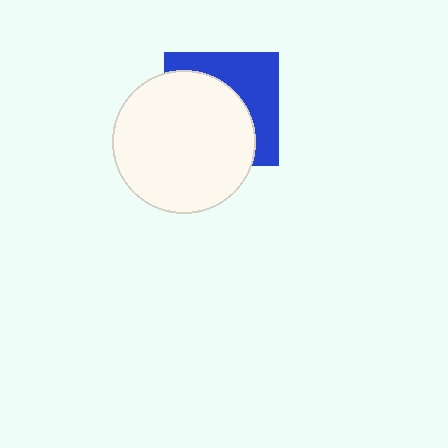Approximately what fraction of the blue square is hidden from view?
Roughly 58% of the blue square is hidden behind the white circle.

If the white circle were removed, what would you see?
You would see the complete blue square.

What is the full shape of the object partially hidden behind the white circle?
The partially hidden object is a blue square.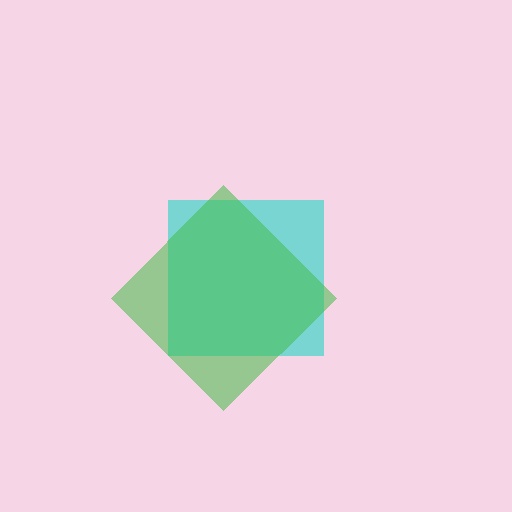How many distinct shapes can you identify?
There are 2 distinct shapes: a cyan square, a green diamond.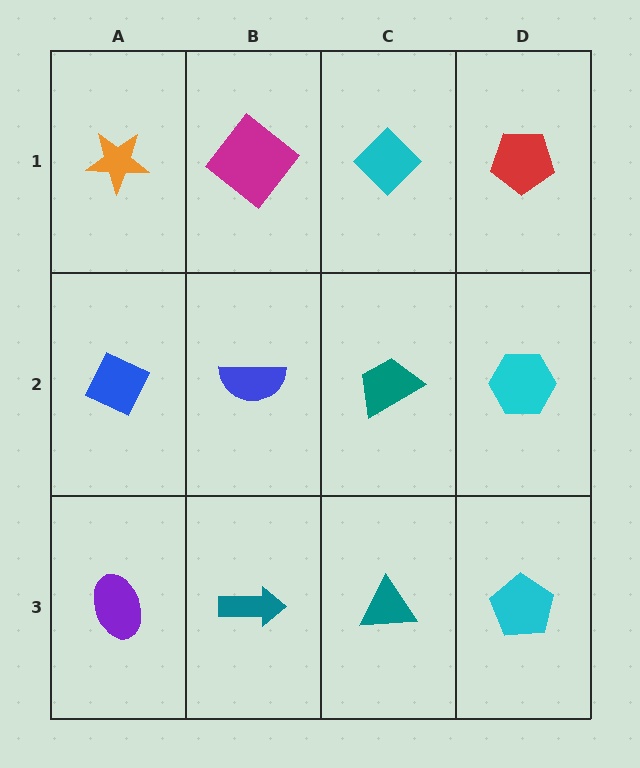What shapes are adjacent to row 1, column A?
A blue diamond (row 2, column A), a magenta diamond (row 1, column B).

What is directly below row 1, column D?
A cyan hexagon.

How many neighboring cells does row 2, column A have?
3.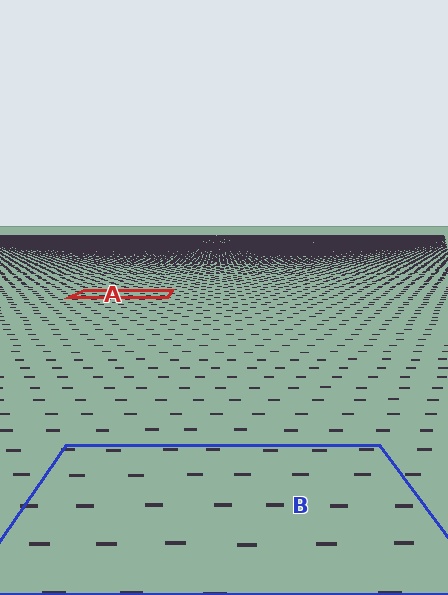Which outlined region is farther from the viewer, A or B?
Region A is farther from the viewer — the texture elements inside it appear smaller and more densely packed.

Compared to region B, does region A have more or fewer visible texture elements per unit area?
Region A has more texture elements per unit area — they are packed more densely because it is farther away.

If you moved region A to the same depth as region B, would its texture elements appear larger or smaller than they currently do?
They would appear larger. At a closer depth, the same texture elements are projected at a bigger on-screen size.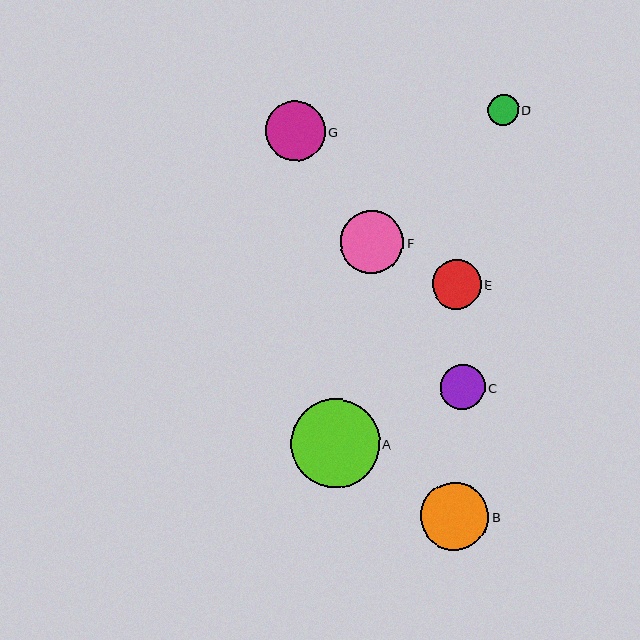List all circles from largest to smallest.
From largest to smallest: A, B, F, G, E, C, D.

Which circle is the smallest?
Circle D is the smallest with a size of approximately 31 pixels.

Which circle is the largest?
Circle A is the largest with a size of approximately 89 pixels.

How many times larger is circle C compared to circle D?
Circle C is approximately 1.5 times the size of circle D.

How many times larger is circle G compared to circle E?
Circle G is approximately 1.2 times the size of circle E.